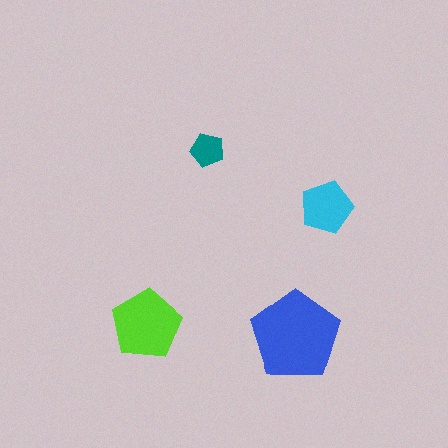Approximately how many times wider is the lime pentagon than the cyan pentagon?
About 1.5 times wider.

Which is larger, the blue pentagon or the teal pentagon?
The blue one.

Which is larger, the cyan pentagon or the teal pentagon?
The cyan one.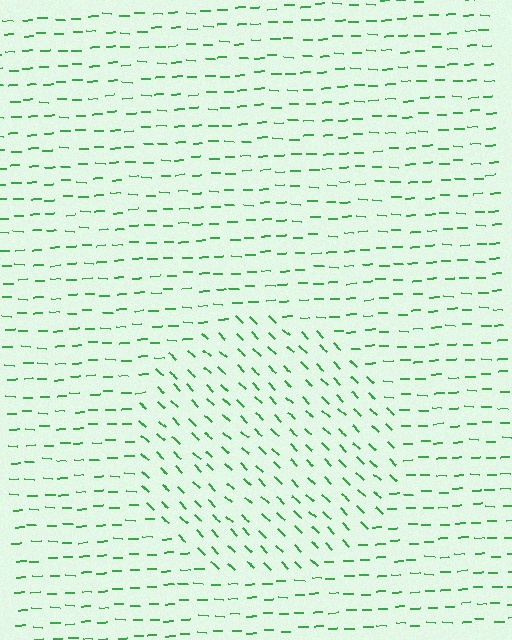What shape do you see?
I see a circle.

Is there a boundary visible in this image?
Yes, there is a texture boundary formed by a change in line orientation.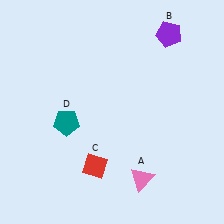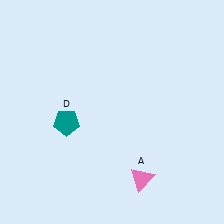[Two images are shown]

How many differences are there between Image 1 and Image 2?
There are 2 differences between the two images.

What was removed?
The red diamond (C), the purple pentagon (B) were removed in Image 2.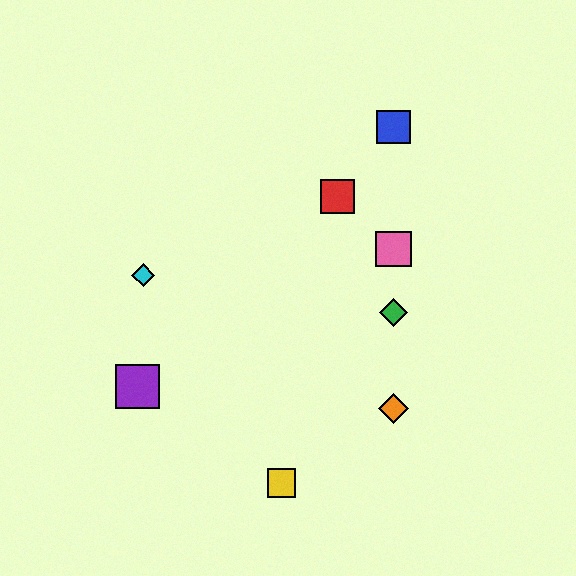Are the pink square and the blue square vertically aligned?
Yes, both are at x≈393.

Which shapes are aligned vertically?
The blue square, the green diamond, the orange diamond, the pink square are aligned vertically.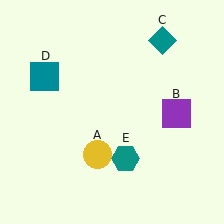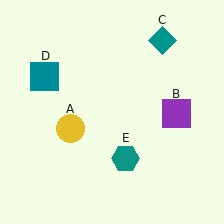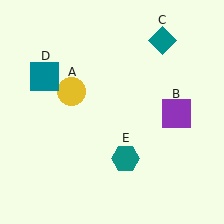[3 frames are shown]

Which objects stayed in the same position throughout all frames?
Purple square (object B) and teal diamond (object C) and teal square (object D) and teal hexagon (object E) remained stationary.